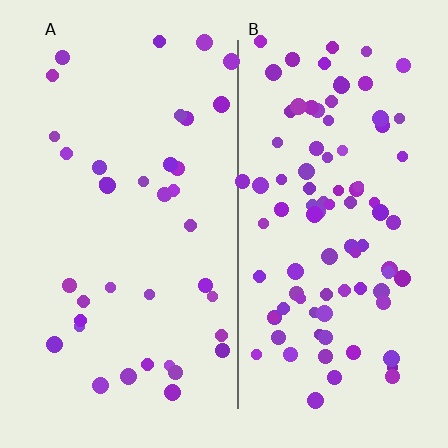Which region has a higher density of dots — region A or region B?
B (the right).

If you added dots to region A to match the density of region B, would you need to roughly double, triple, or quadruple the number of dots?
Approximately double.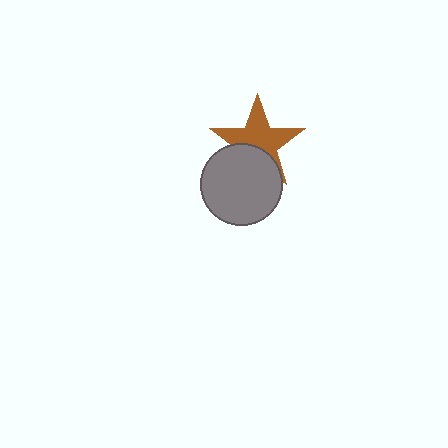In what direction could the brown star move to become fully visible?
The brown star could move up. That would shift it out from behind the gray circle entirely.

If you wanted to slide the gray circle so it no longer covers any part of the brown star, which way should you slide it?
Slide it down — that is the most direct way to separate the two shapes.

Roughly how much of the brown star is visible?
About half of it is visible (roughly 64%).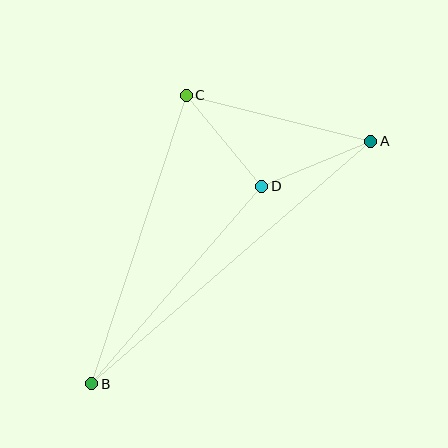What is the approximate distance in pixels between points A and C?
The distance between A and C is approximately 190 pixels.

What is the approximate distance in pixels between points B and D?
The distance between B and D is approximately 260 pixels.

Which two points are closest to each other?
Points A and D are closest to each other.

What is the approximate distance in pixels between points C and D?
The distance between C and D is approximately 118 pixels.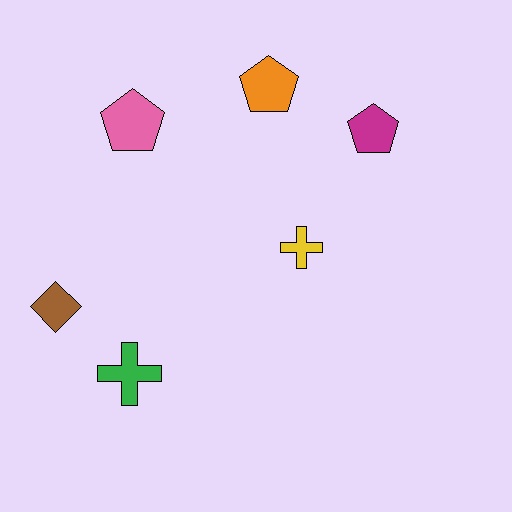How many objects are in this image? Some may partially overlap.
There are 6 objects.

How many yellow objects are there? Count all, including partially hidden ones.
There is 1 yellow object.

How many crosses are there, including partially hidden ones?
There are 2 crosses.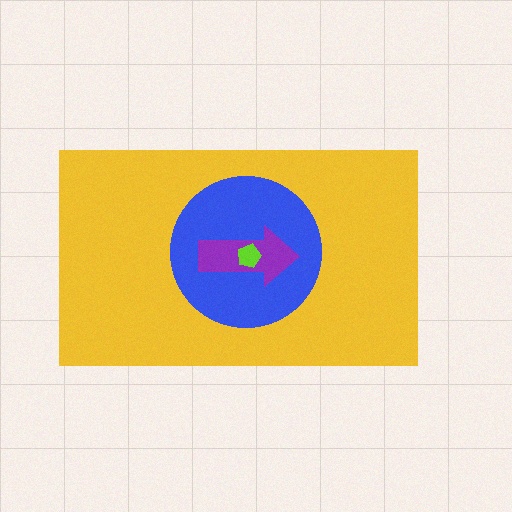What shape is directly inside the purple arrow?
The lime pentagon.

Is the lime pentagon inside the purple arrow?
Yes.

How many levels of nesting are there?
4.